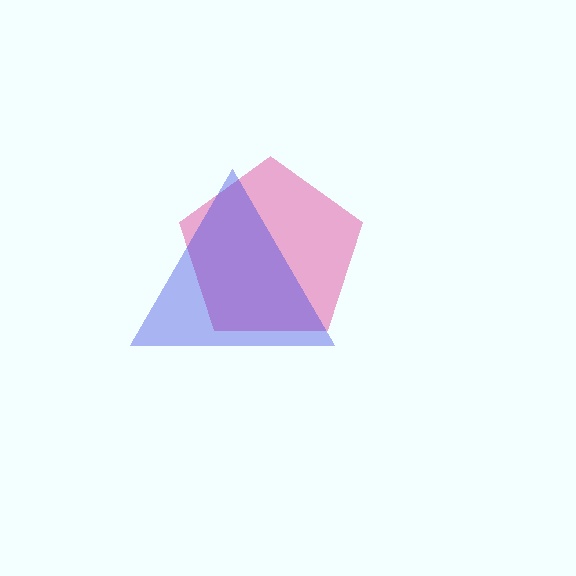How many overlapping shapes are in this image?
There are 2 overlapping shapes in the image.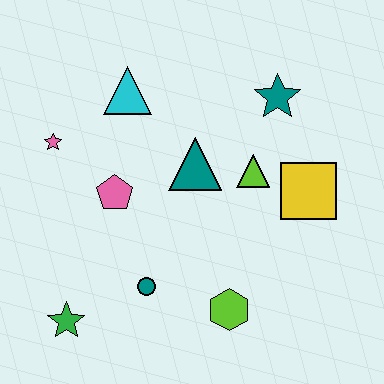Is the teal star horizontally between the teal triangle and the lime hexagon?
No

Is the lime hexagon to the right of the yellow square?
No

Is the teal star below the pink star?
No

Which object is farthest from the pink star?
The yellow square is farthest from the pink star.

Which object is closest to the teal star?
The lime triangle is closest to the teal star.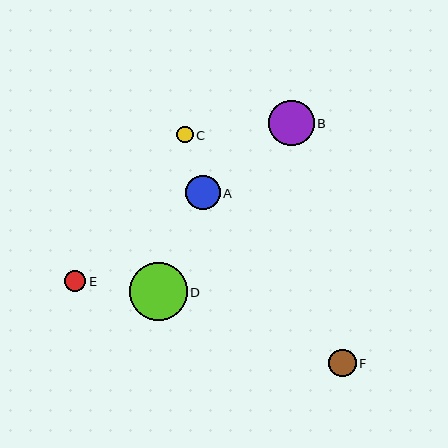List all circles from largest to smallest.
From largest to smallest: D, B, A, F, E, C.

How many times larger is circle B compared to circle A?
Circle B is approximately 1.3 times the size of circle A.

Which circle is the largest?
Circle D is the largest with a size of approximately 58 pixels.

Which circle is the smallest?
Circle C is the smallest with a size of approximately 17 pixels.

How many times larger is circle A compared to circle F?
Circle A is approximately 1.3 times the size of circle F.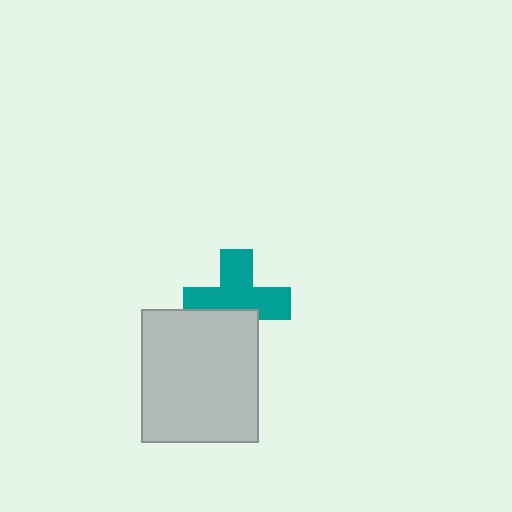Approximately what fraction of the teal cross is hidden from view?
Roughly 34% of the teal cross is hidden behind the light gray rectangle.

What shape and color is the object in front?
The object in front is a light gray rectangle.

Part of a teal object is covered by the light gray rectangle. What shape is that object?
It is a cross.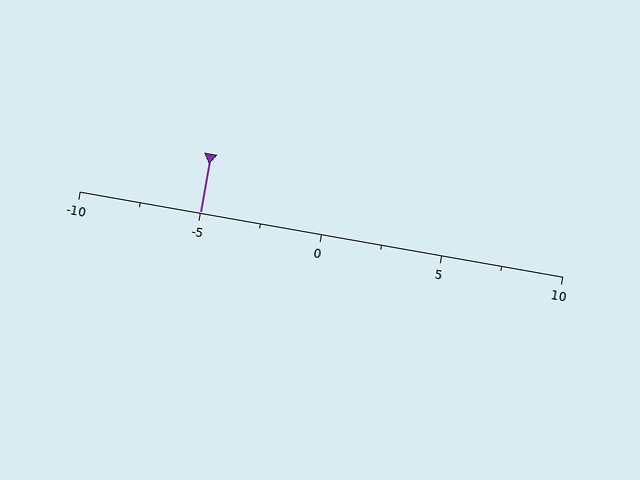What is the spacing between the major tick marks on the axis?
The major ticks are spaced 5 apart.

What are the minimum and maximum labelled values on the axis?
The axis runs from -10 to 10.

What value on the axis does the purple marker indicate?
The marker indicates approximately -5.